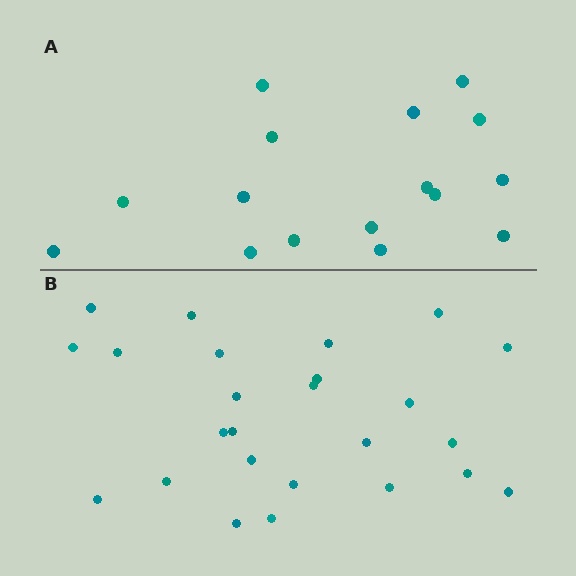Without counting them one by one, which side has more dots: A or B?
Region B (the bottom region) has more dots.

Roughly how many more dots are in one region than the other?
Region B has roughly 8 or so more dots than region A.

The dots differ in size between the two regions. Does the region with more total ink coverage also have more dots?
No. Region A has more total ink coverage because its dots are larger, but region B actually contains more individual dots. Total area can be misleading — the number of items is what matters here.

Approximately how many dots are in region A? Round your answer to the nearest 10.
About 20 dots. (The exact count is 16, which rounds to 20.)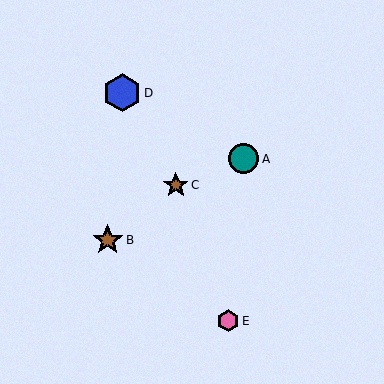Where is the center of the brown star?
The center of the brown star is at (176, 185).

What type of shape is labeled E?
Shape E is a pink hexagon.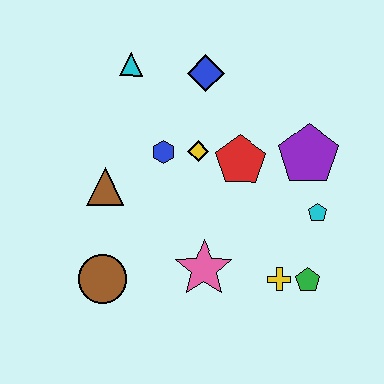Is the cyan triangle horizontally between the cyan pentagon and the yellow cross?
No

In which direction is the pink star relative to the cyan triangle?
The pink star is below the cyan triangle.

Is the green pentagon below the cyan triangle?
Yes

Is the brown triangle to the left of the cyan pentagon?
Yes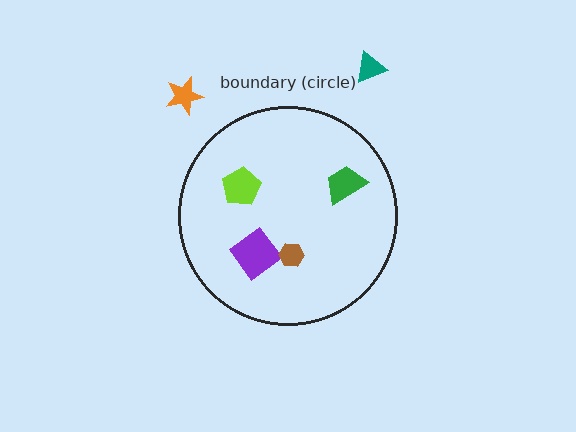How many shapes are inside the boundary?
4 inside, 2 outside.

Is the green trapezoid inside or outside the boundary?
Inside.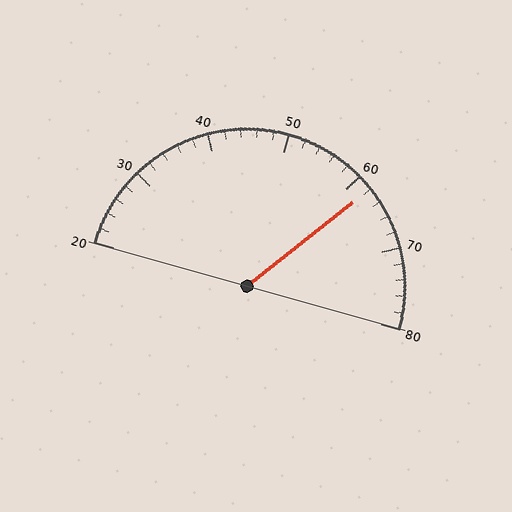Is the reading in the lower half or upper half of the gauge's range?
The reading is in the upper half of the range (20 to 80).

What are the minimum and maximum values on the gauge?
The gauge ranges from 20 to 80.